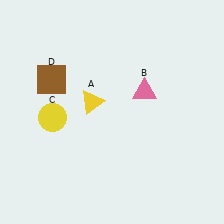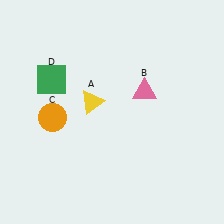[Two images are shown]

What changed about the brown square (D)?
In Image 1, D is brown. In Image 2, it changed to green.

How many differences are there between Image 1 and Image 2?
There are 2 differences between the two images.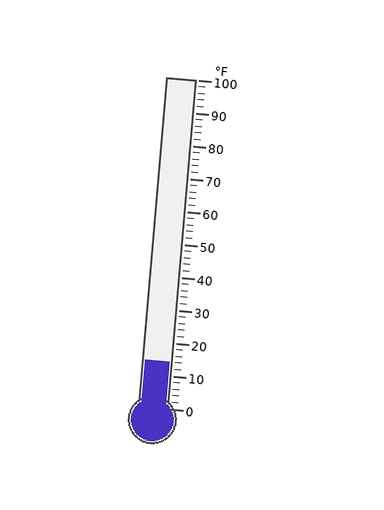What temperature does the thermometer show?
The thermometer shows approximately 14°F.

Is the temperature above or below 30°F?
The temperature is below 30°F.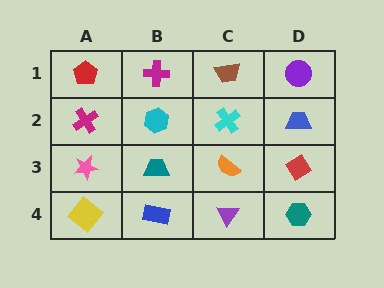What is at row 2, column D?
A blue trapezoid.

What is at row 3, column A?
A pink star.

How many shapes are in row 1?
4 shapes.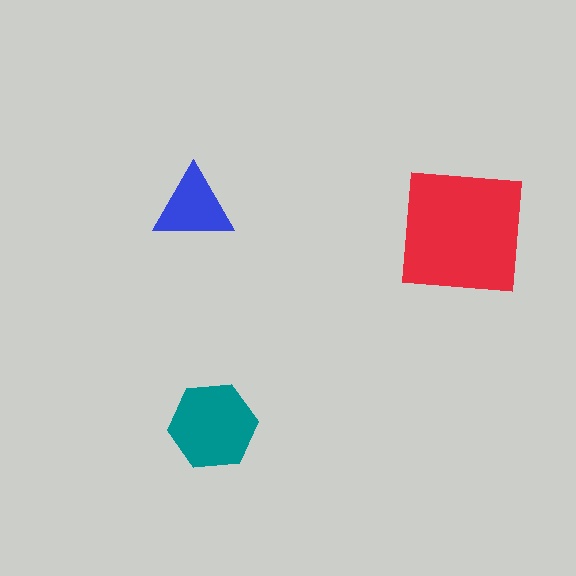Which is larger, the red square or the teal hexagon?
The red square.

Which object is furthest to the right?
The red square is rightmost.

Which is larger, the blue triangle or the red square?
The red square.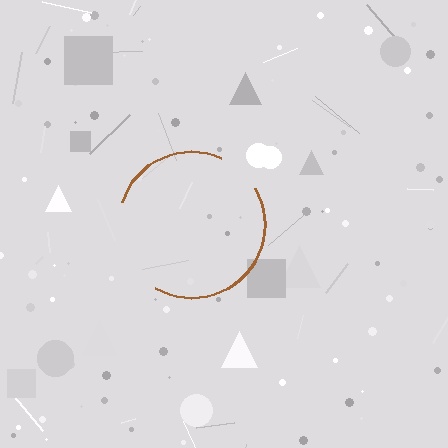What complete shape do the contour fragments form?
The contour fragments form a circle.